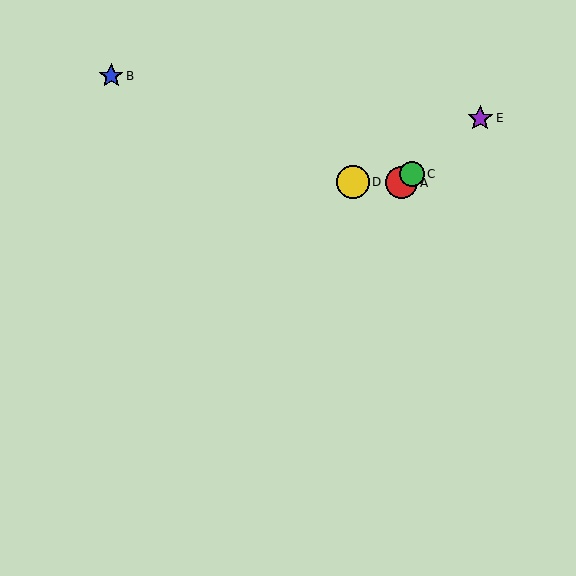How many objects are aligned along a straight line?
3 objects (A, C, E) are aligned along a straight line.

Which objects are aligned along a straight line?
Objects A, C, E are aligned along a straight line.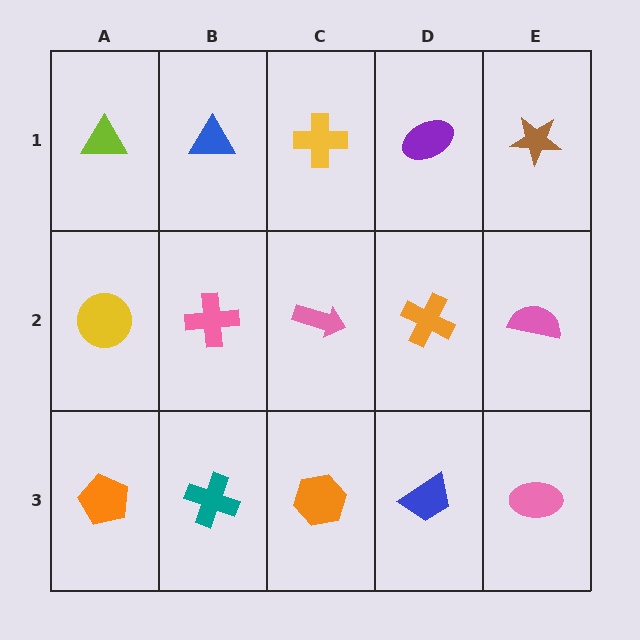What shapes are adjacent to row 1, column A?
A yellow circle (row 2, column A), a blue triangle (row 1, column B).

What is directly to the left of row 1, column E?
A purple ellipse.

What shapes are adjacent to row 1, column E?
A pink semicircle (row 2, column E), a purple ellipse (row 1, column D).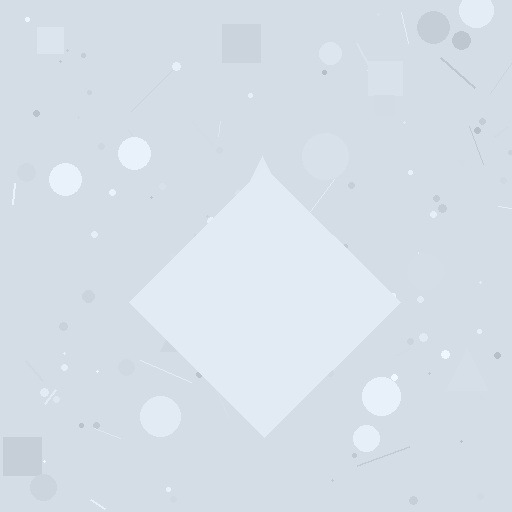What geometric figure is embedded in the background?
A diamond is embedded in the background.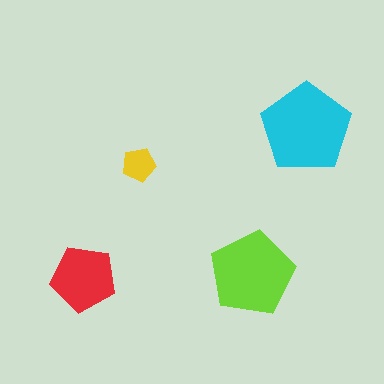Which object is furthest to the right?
The cyan pentagon is rightmost.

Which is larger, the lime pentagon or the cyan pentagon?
The cyan one.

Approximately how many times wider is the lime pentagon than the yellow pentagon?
About 2.5 times wider.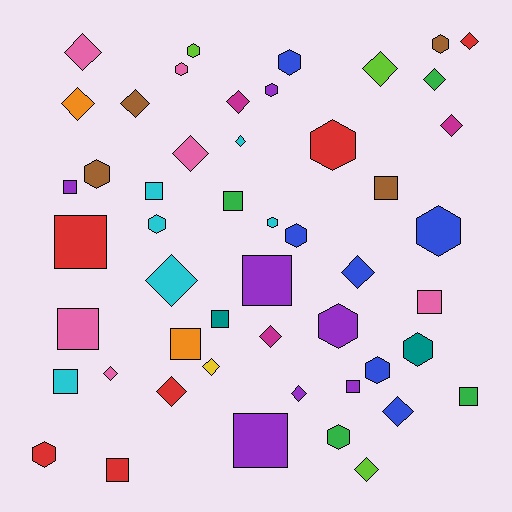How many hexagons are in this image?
There are 16 hexagons.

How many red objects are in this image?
There are 6 red objects.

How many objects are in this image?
There are 50 objects.